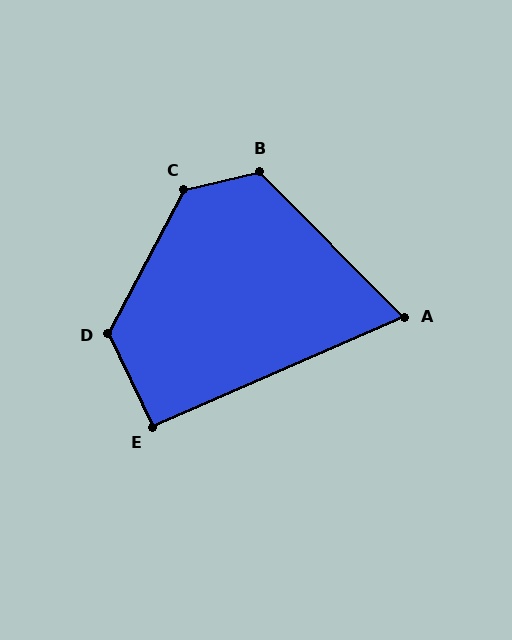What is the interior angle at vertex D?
Approximately 127 degrees (obtuse).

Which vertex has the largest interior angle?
C, at approximately 132 degrees.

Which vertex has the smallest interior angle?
A, at approximately 69 degrees.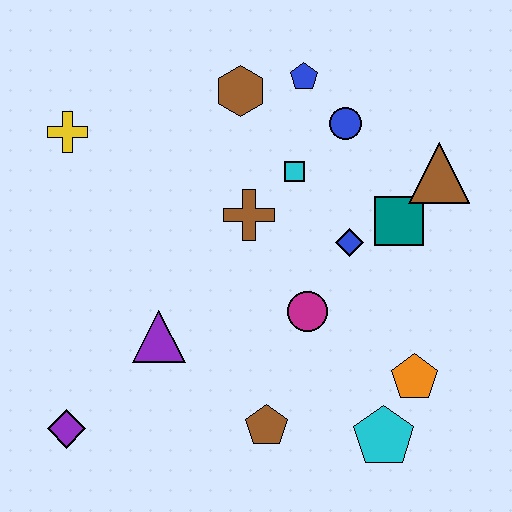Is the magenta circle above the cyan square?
No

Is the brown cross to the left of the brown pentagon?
Yes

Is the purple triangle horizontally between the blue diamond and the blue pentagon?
No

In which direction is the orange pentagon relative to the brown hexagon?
The orange pentagon is below the brown hexagon.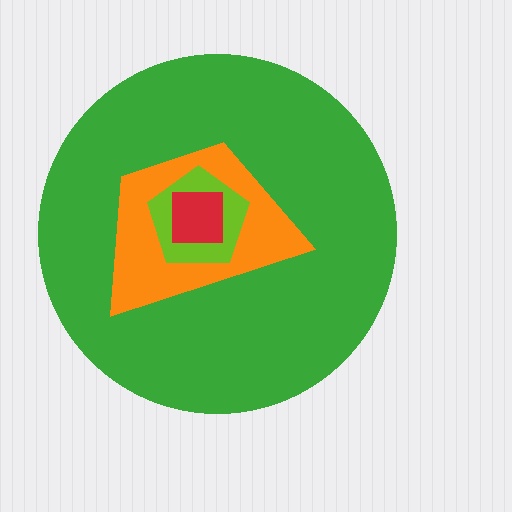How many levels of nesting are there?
4.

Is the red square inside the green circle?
Yes.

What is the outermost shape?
The green circle.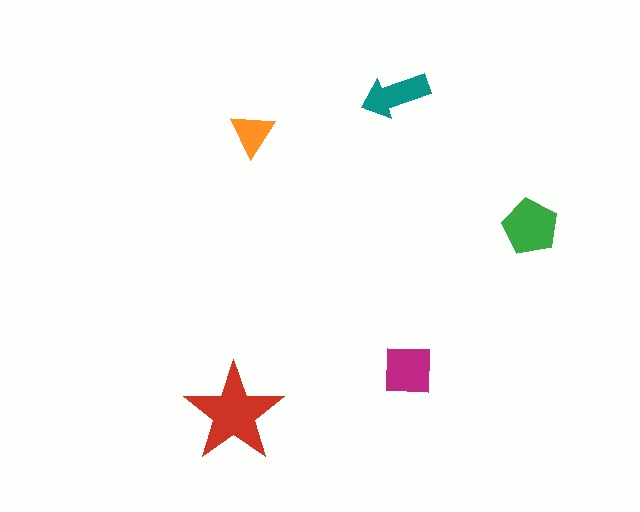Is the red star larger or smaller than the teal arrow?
Larger.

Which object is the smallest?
The orange triangle.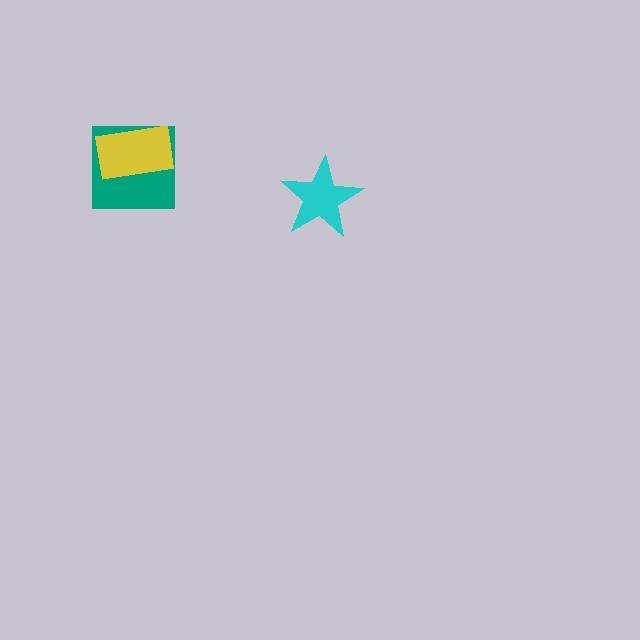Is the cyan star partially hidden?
No, no other shape covers it.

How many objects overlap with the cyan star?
0 objects overlap with the cyan star.